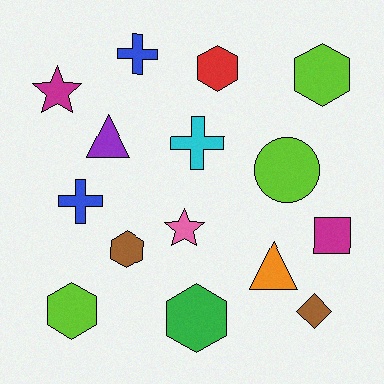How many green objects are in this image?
There is 1 green object.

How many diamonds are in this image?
There is 1 diamond.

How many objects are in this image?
There are 15 objects.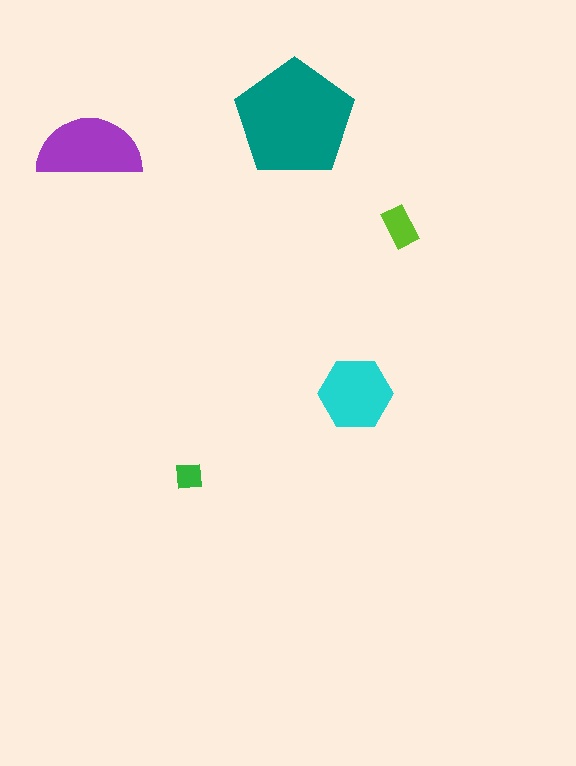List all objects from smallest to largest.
The green square, the lime rectangle, the cyan hexagon, the purple semicircle, the teal pentagon.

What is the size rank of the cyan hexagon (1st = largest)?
3rd.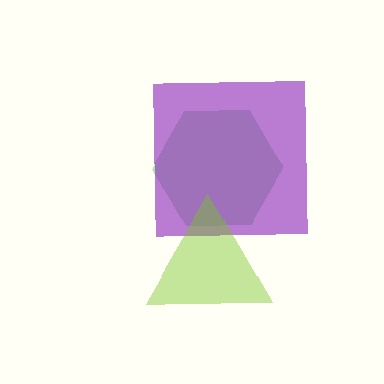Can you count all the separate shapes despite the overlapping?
Yes, there are 3 separate shapes.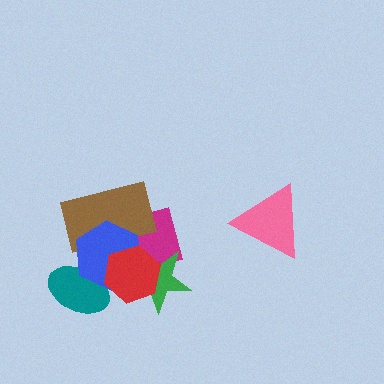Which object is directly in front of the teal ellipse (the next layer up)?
The blue hexagon is directly in front of the teal ellipse.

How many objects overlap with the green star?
3 objects overlap with the green star.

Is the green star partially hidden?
Yes, it is partially covered by another shape.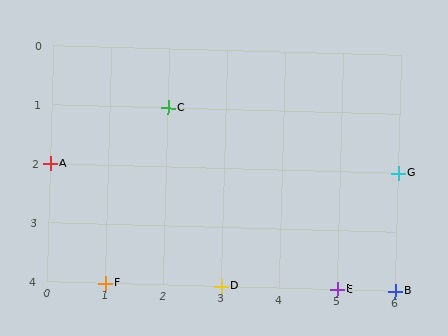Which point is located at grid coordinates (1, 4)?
Point F is at (1, 4).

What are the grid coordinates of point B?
Point B is at grid coordinates (6, 4).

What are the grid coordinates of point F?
Point F is at grid coordinates (1, 4).